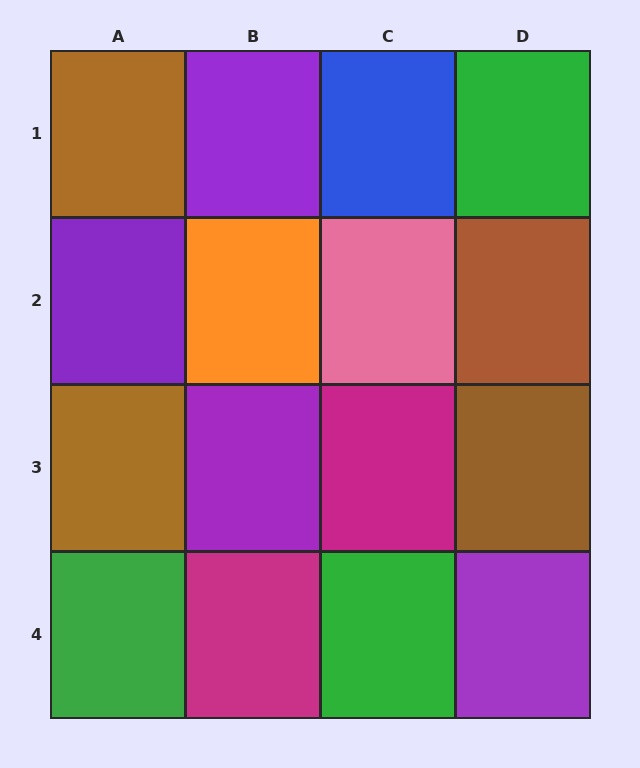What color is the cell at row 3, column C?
Magenta.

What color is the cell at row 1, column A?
Brown.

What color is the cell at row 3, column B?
Purple.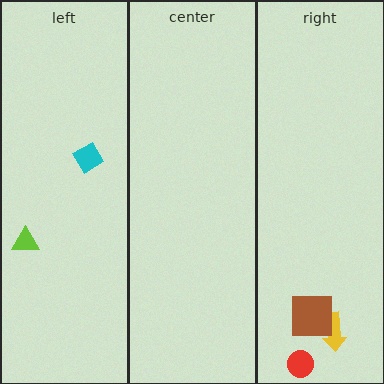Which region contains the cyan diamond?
The left region.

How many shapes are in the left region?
2.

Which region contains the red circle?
The right region.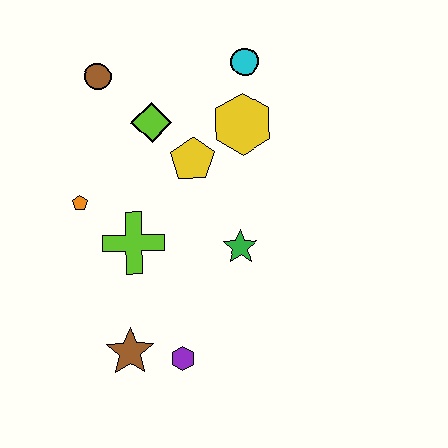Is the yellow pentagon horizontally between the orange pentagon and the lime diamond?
No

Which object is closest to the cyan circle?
The yellow hexagon is closest to the cyan circle.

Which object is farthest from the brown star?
The cyan circle is farthest from the brown star.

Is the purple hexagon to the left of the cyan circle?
Yes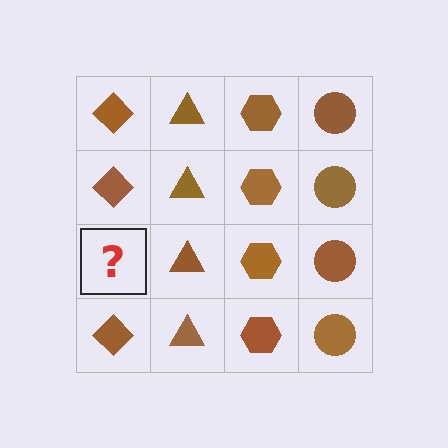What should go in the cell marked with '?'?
The missing cell should contain a brown diamond.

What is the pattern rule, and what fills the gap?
The rule is that each column has a consistent shape. The gap should be filled with a brown diamond.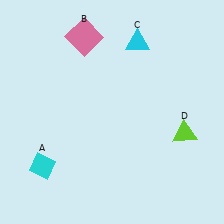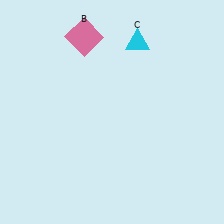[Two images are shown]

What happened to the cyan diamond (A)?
The cyan diamond (A) was removed in Image 2. It was in the bottom-left area of Image 1.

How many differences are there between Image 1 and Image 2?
There are 2 differences between the two images.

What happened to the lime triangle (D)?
The lime triangle (D) was removed in Image 2. It was in the bottom-right area of Image 1.